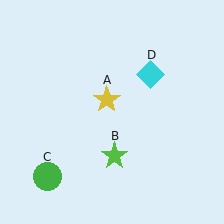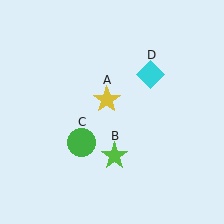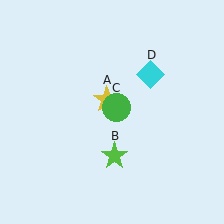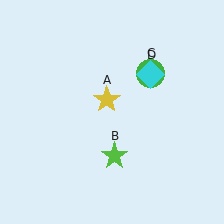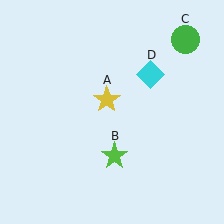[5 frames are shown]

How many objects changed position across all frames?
1 object changed position: green circle (object C).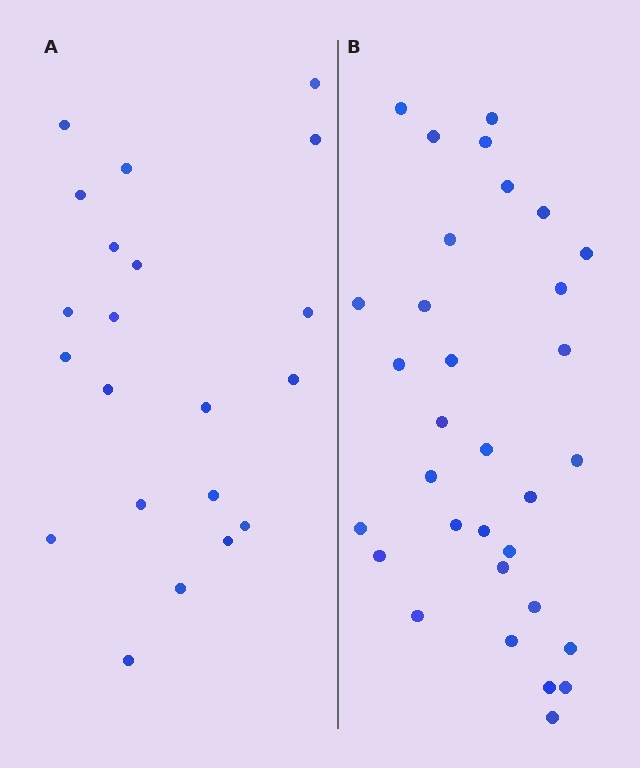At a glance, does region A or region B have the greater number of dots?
Region B (the right region) has more dots.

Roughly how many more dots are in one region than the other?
Region B has roughly 12 or so more dots than region A.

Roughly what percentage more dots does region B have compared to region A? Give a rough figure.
About 50% more.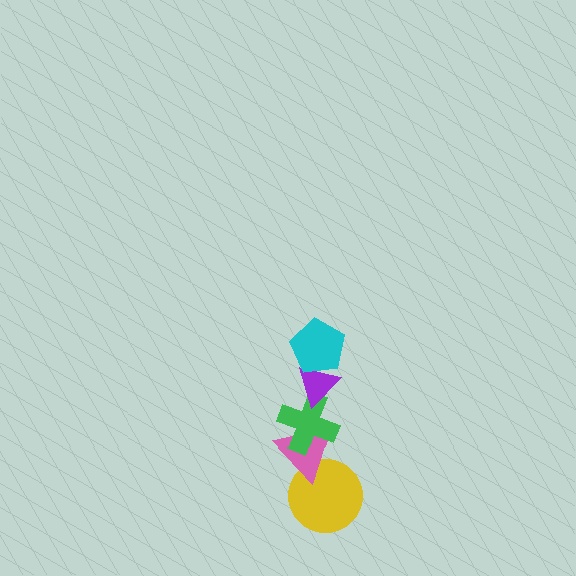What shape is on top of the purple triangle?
The cyan pentagon is on top of the purple triangle.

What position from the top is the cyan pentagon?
The cyan pentagon is 1st from the top.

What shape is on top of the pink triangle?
The green cross is on top of the pink triangle.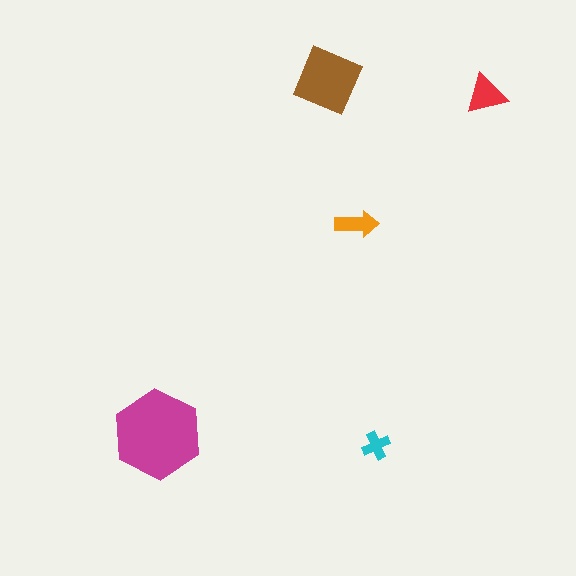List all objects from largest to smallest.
The magenta hexagon, the brown diamond, the red triangle, the orange arrow, the cyan cross.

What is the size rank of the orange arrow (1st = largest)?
4th.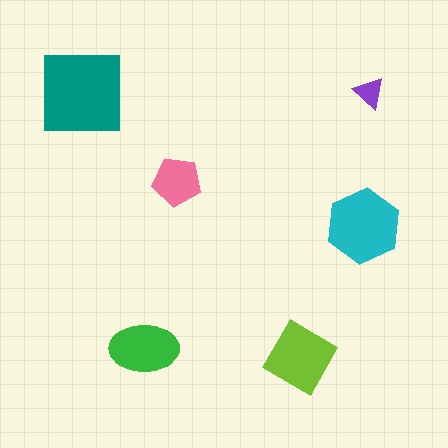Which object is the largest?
The teal square.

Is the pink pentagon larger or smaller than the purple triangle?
Larger.